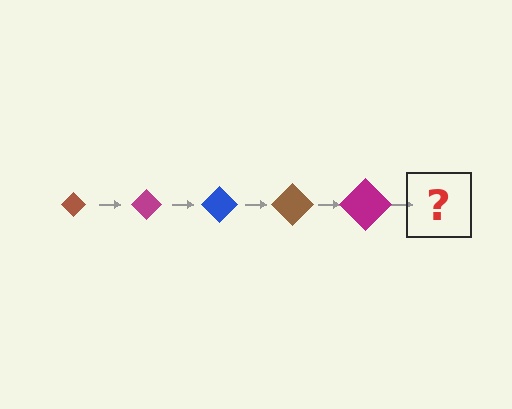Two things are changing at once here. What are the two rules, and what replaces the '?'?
The two rules are that the diamond grows larger each step and the color cycles through brown, magenta, and blue. The '?' should be a blue diamond, larger than the previous one.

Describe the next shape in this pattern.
It should be a blue diamond, larger than the previous one.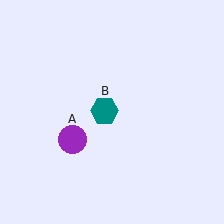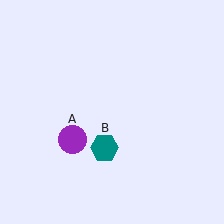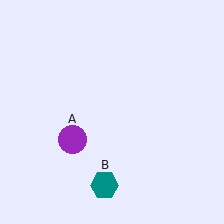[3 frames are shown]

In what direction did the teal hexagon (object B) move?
The teal hexagon (object B) moved down.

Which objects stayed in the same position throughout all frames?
Purple circle (object A) remained stationary.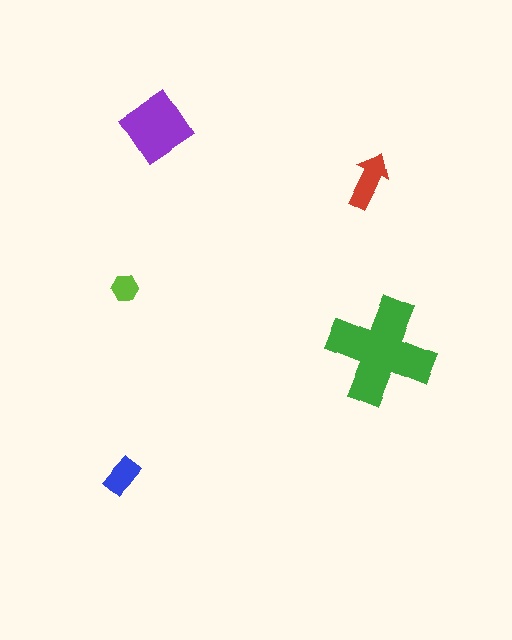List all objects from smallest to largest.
The lime hexagon, the blue rectangle, the red arrow, the purple diamond, the green cross.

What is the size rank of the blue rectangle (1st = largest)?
4th.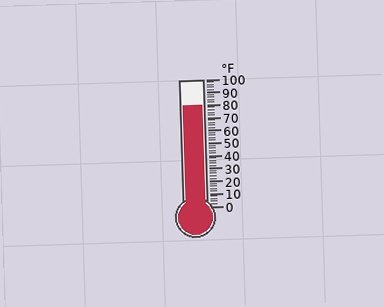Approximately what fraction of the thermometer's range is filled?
The thermometer is filled to approximately 80% of its range.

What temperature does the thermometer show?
The thermometer shows approximately 80°F.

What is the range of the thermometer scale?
The thermometer scale ranges from 0°F to 100°F.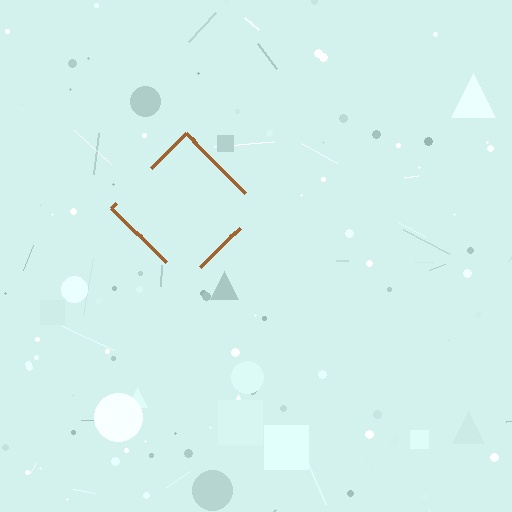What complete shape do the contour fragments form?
The contour fragments form a diamond.